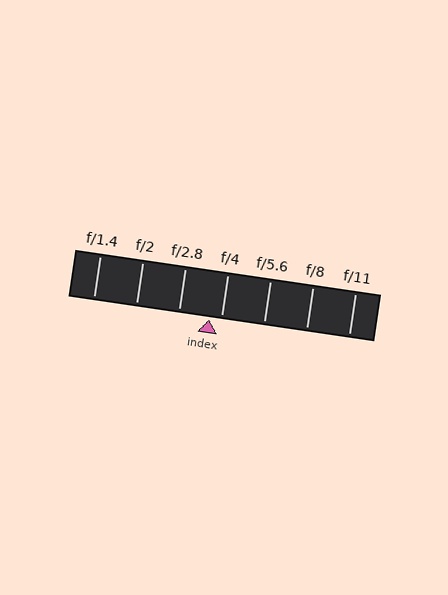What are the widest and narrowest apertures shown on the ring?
The widest aperture shown is f/1.4 and the narrowest is f/11.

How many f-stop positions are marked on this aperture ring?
There are 7 f-stop positions marked.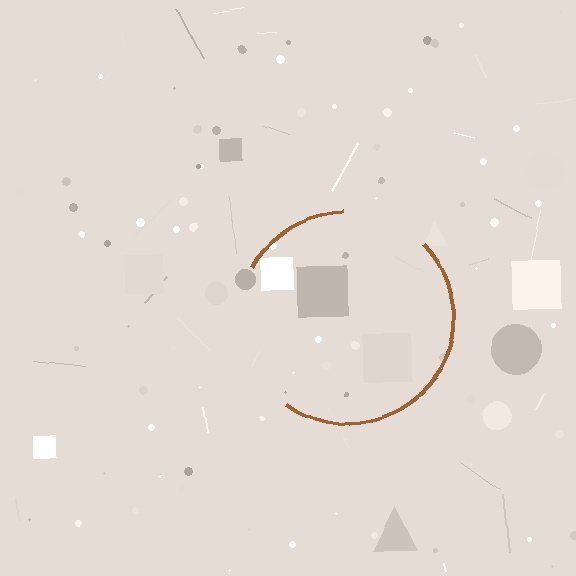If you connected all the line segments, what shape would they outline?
They would outline a circle.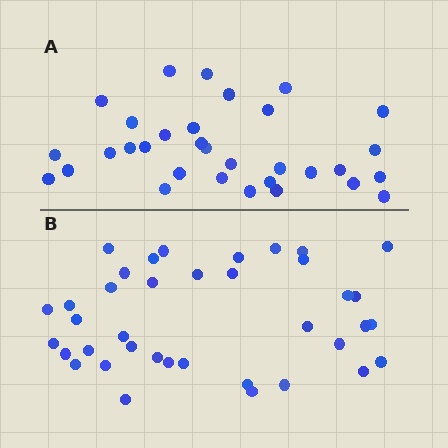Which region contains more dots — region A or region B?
Region B (the bottom region) has more dots.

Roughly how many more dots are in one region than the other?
Region B has about 6 more dots than region A.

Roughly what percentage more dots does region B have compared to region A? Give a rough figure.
About 20% more.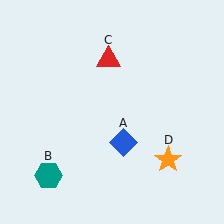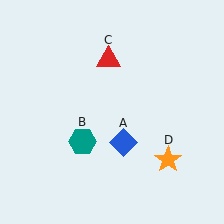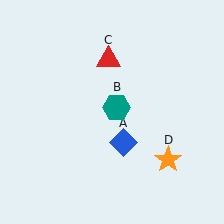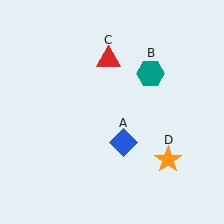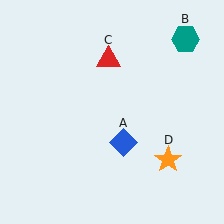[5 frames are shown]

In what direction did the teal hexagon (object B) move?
The teal hexagon (object B) moved up and to the right.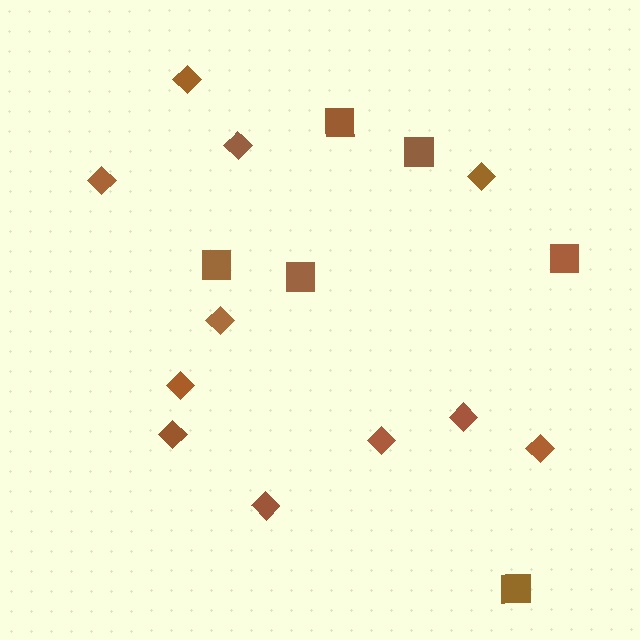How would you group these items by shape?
There are 2 groups: one group of diamonds (11) and one group of squares (6).